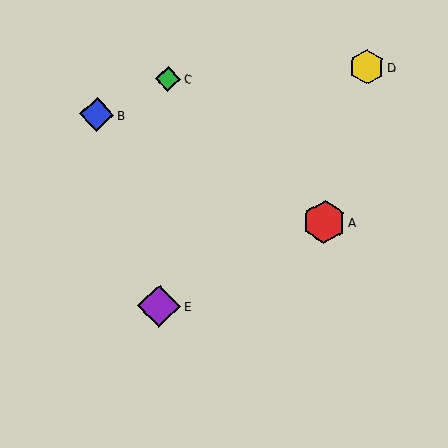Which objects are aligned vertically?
Objects C, E are aligned vertically.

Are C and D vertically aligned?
No, C is at x≈168 and D is at x≈367.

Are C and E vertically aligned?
Yes, both are at x≈168.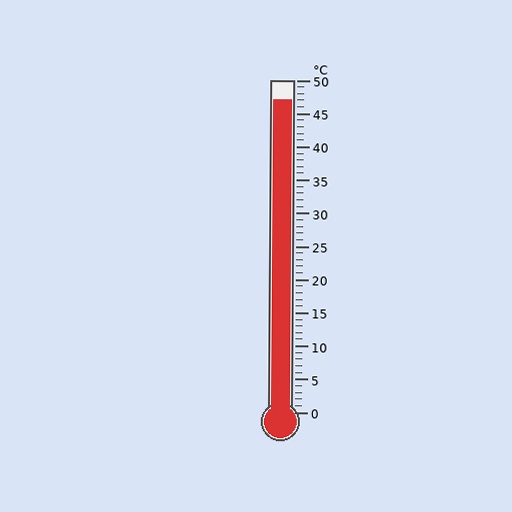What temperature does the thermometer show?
The thermometer shows approximately 47°C.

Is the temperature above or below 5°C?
The temperature is above 5°C.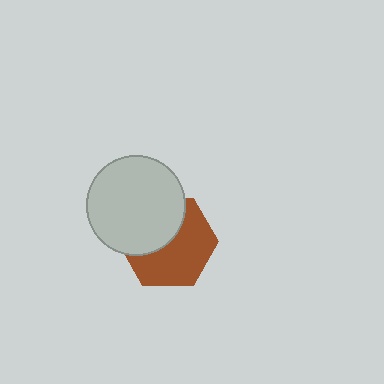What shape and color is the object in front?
The object in front is a light gray circle.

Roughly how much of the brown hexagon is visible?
About half of it is visible (roughly 58%).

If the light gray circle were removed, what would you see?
You would see the complete brown hexagon.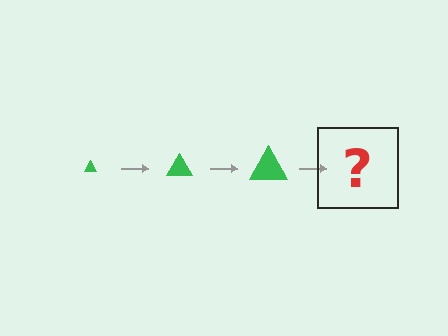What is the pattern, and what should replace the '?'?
The pattern is that the triangle gets progressively larger each step. The '?' should be a green triangle, larger than the previous one.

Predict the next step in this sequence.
The next step is a green triangle, larger than the previous one.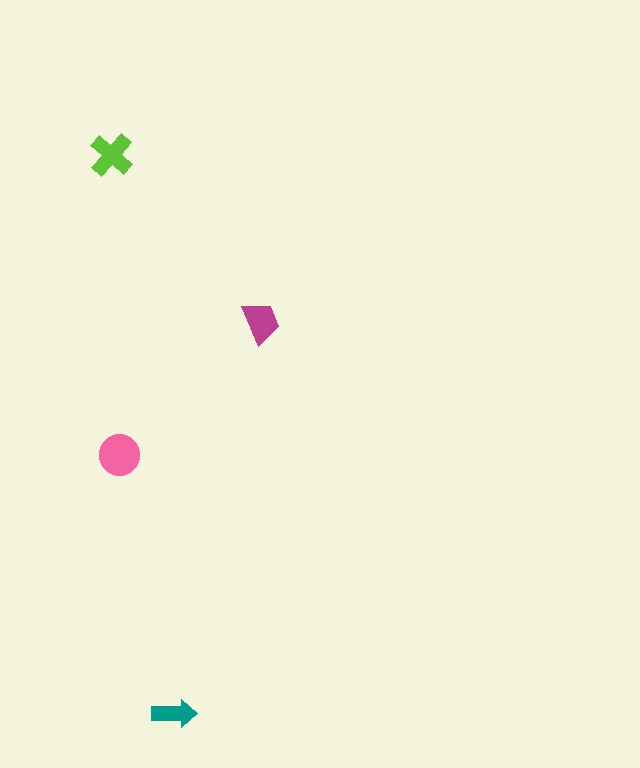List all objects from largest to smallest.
The pink circle, the lime cross, the magenta trapezoid, the teal arrow.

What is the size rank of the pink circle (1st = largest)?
1st.